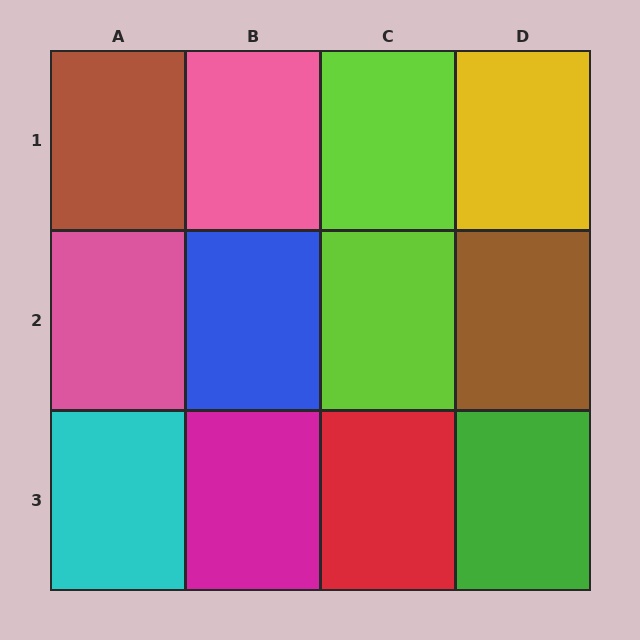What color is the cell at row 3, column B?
Magenta.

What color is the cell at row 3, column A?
Cyan.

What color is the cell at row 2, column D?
Brown.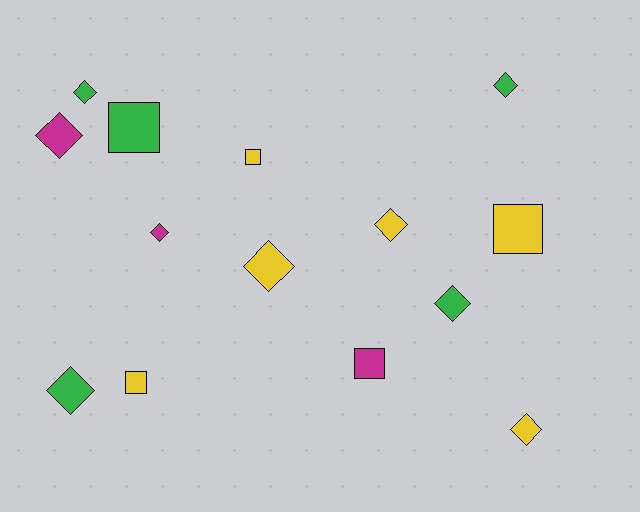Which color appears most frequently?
Yellow, with 6 objects.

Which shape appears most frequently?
Diamond, with 9 objects.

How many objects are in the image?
There are 14 objects.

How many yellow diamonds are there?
There are 3 yellow diamonds.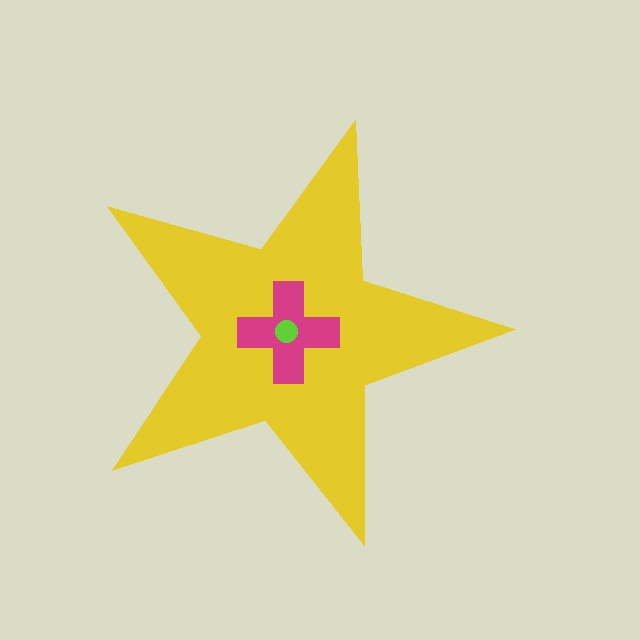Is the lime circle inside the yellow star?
Yes.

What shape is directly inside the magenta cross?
The lime circle.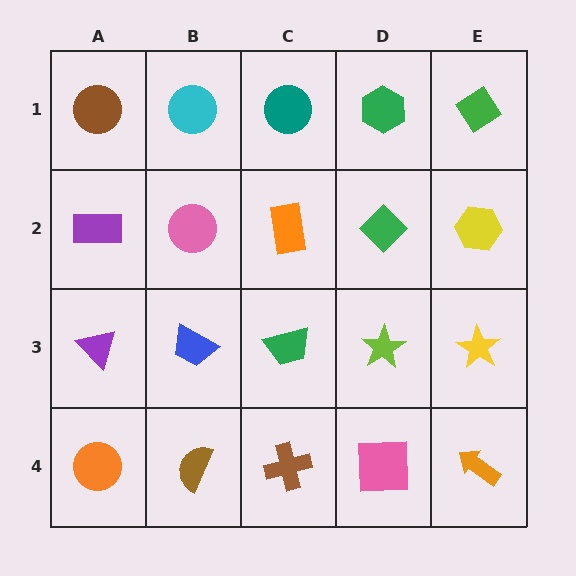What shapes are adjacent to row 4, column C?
A green trapezoid (row 3, column C), a brown semicircle (row 4, column B), a pink square (row 4, column D).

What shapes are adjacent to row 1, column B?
A pink circle (row 2, column B), a brown circle (row 1, column A), a teal circle (row 1, column C).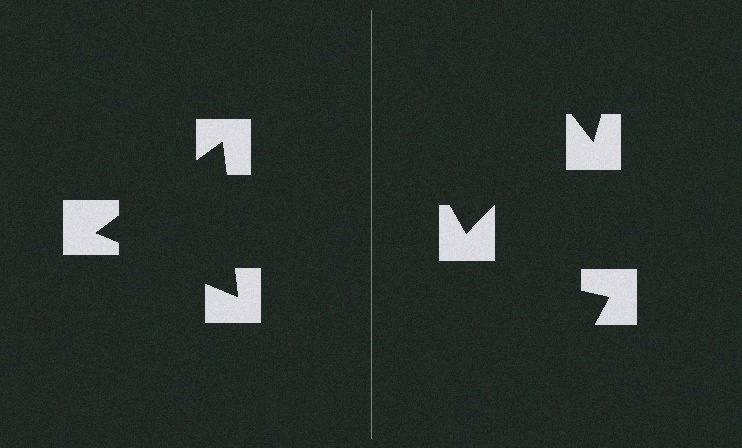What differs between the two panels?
The notched squares are positioned identically on both sides; only the wedge orientations differ. On the left they align to a triangle; on the right they are misaligned.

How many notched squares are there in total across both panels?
6 — 3 on each side.